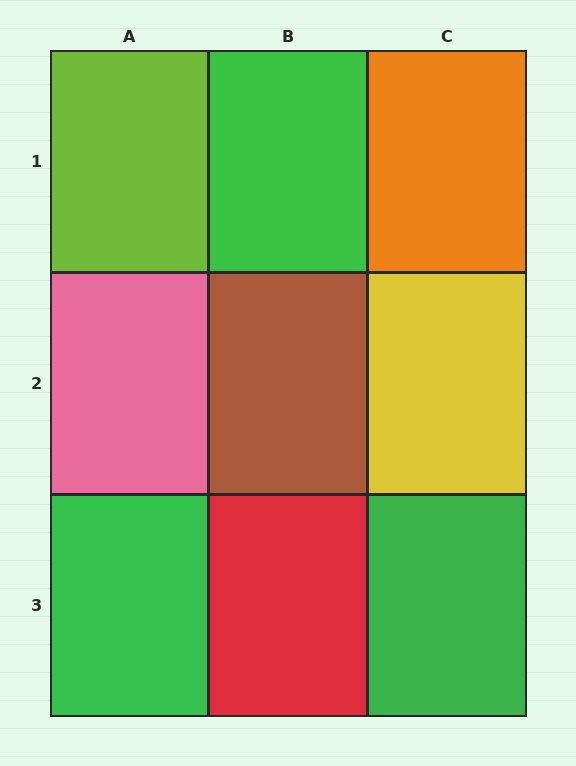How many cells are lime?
1 cell is lime.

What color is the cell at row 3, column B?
Red.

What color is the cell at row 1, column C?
Orange.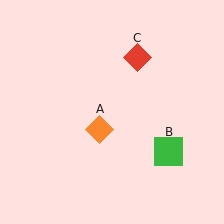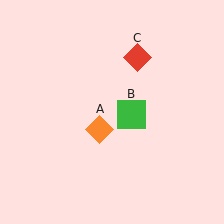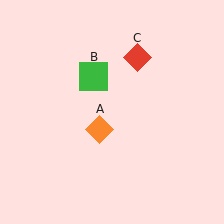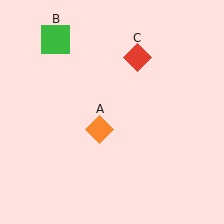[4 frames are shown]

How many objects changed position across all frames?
1 object changed position: green square (object B).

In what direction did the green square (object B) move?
The green square (object B) moved up and to the left.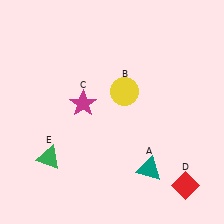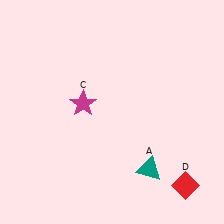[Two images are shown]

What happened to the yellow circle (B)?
The yellow circle (B) was removed in Image 2. It was in the top-right area of Image 1.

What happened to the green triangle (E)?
The green triangle (E) was removed in Image 2. It was in the bottom-left area of Image 1.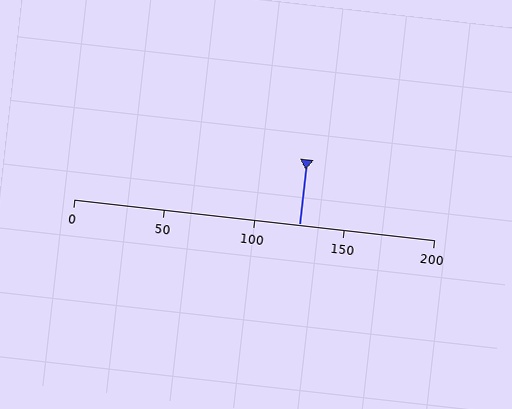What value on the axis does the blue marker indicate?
The marker indicates approximately 125.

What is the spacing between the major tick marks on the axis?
The major ticks are spaced 50 apart.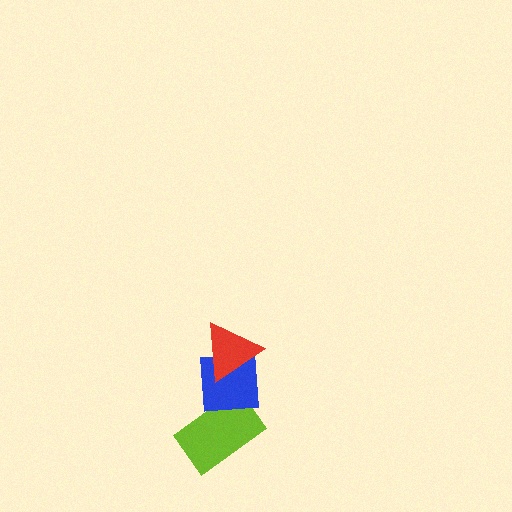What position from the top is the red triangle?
The red triangle is 1st from the top.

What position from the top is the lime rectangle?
The lime rectangle is 3rd from the top.